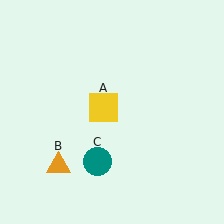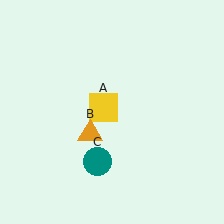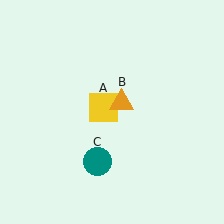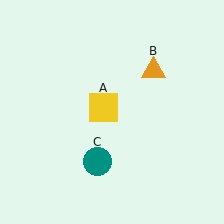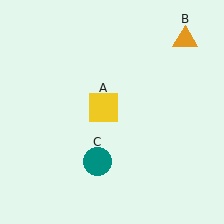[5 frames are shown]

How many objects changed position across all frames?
1 object changed position: orange triangle (object B).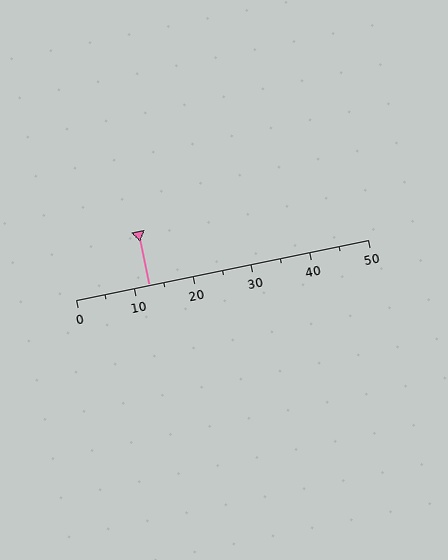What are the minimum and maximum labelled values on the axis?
The axis runs from 0 to 50.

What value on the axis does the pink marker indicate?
The marker indicates approximately 12.5.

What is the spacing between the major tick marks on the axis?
The major ticks are spaced 10 apart.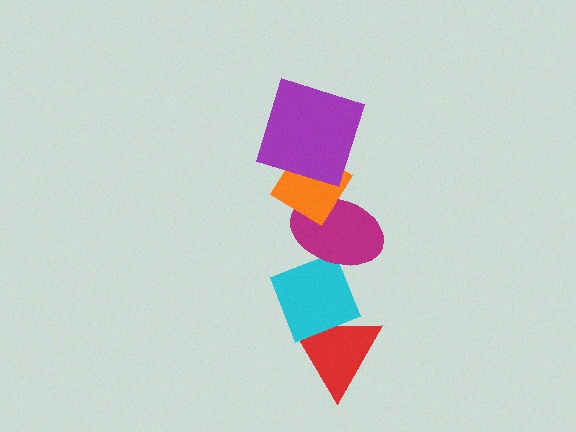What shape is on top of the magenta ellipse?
The orange diamond is on top of the magenta ellipse.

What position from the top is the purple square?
The purple square is 1st from the top.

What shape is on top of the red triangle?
The cyan diamond is on top of the red triangle.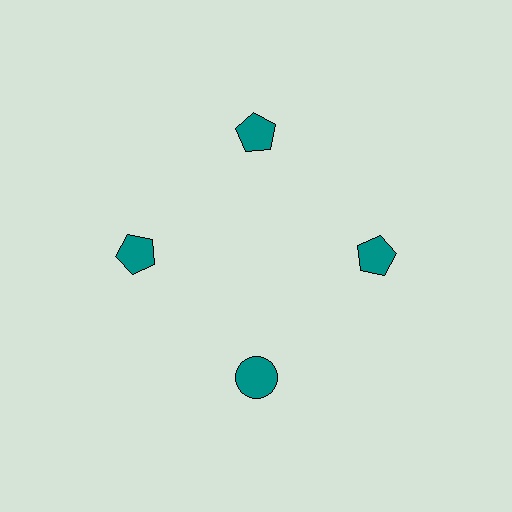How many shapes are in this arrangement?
There are 4 shapes arranged in a ring pattern.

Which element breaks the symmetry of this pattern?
The teal circle at roughly the 6 o'clock position breaks the symmetry. All other shapes are teal pentagons.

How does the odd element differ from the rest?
It has a different shape: circle instead of pentagon.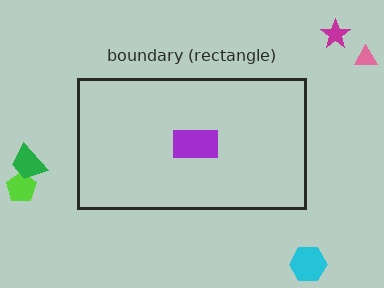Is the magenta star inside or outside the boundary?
Outside.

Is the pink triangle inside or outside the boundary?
Outside.